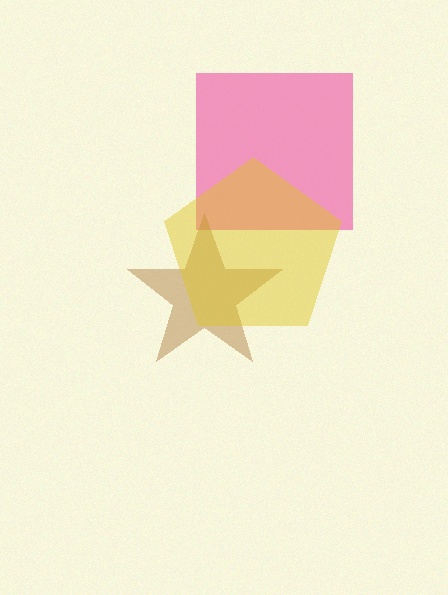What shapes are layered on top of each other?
The layered shapes are: a pink square, a brown star, a yellow pentagon.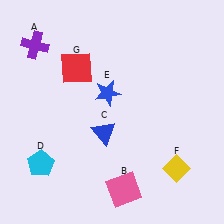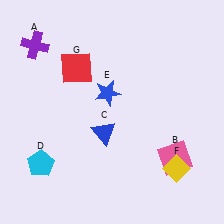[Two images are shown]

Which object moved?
The pink square (B) moved right.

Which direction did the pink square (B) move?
The pink square (B) moved right.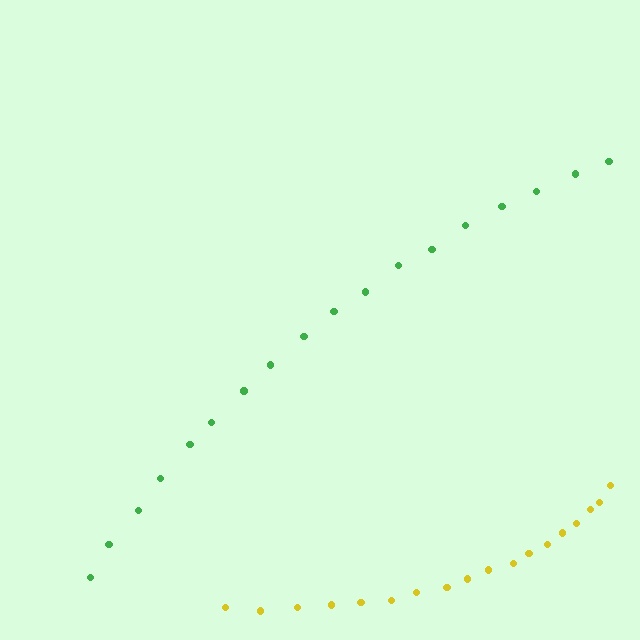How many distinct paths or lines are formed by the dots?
There are 2 distinct paths.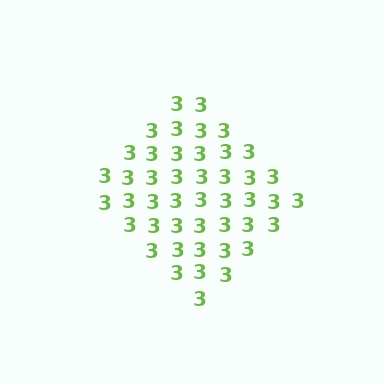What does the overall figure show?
The overall figure shows a diamond.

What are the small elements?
The small elements are digit 3's.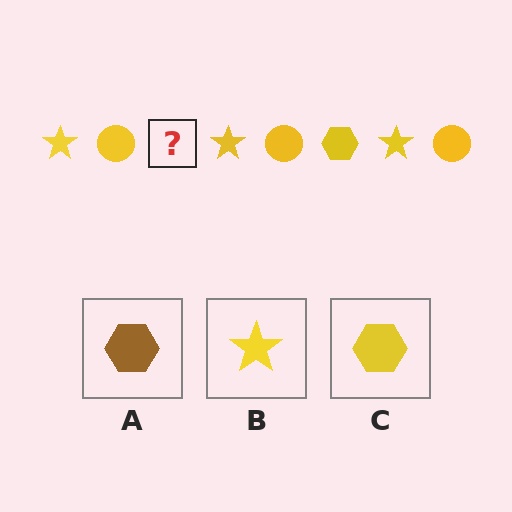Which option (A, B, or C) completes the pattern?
C.